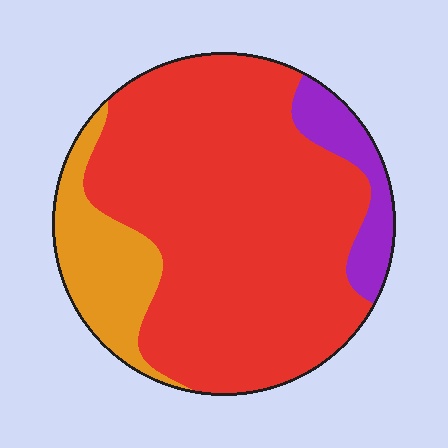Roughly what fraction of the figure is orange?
Orange takes up less than a sixth of the figure.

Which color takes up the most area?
Red, at roughly 75%.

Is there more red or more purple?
Red.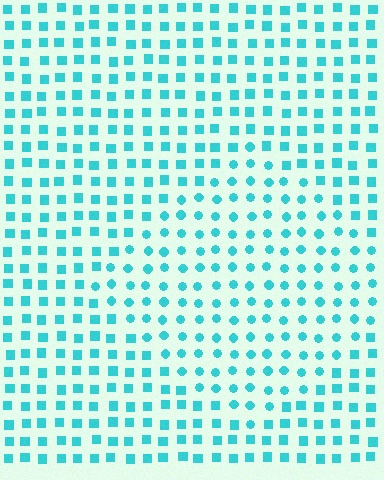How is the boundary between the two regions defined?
The boundary is defined by a change in element shape: circles inside vs. squares outside. All elements share the same color and spacing.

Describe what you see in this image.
The image is filled with small cyan elements arranged in a uniform grid. A diamond-shaped region contains circles, while the surrounding area contains squares. The boundary is defined purely by the change in element shape.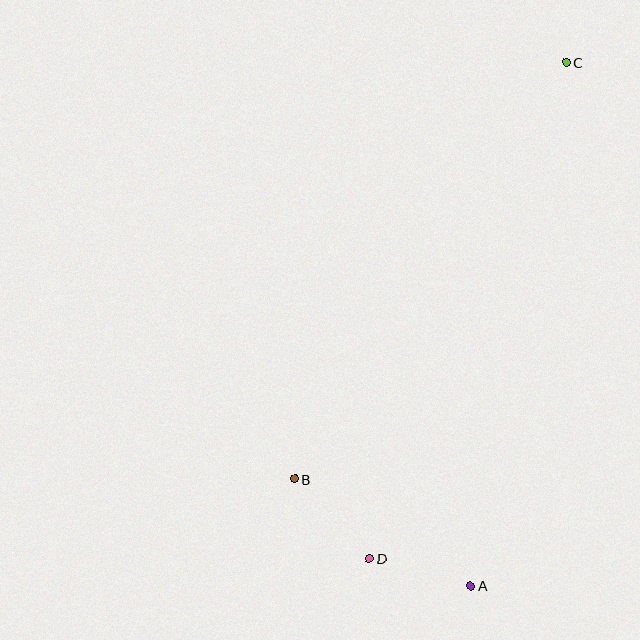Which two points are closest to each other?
Points A and D are closest to each other.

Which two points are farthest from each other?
Points C and D are farthest from each other.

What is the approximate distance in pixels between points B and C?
The distance between B and C is approximately 497 pixels.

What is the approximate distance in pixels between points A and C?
The distance between A and C is approximately 532 pixels.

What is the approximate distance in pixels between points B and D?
The distance between B and D is approximately 110 pixels.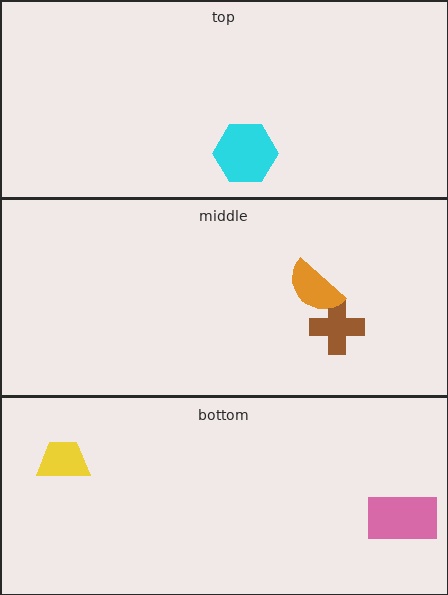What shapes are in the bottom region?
The yellow trapezoid, the pink rectangle.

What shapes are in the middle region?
The brown cross, the orange semicircle.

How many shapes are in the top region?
1.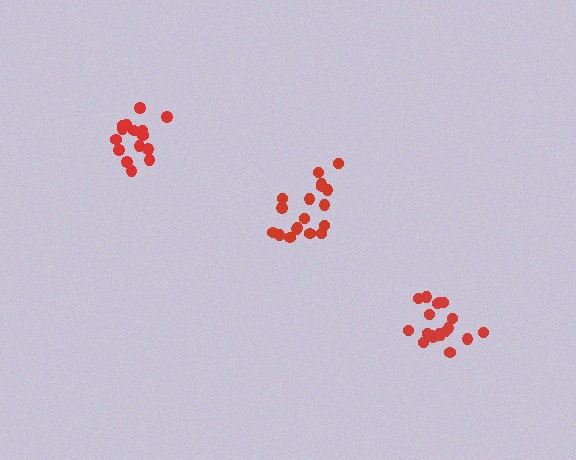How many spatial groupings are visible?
There are 3 spatial groupings.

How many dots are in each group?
Group 1: 19 dots, Group 2: 16 dots, Group 3: 18 dots (53 total).